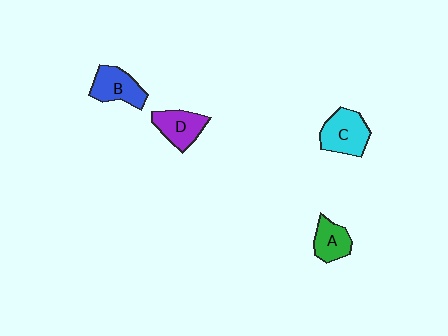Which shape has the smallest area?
Shape A (green).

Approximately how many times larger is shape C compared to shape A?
Approximately 1.4 times.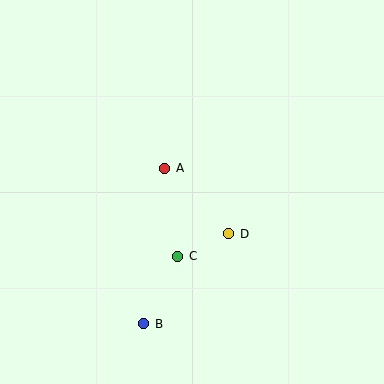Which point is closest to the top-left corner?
Point A is closest to the top-left corner.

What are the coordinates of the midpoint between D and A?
The midpoint between D and A is at (197, 201).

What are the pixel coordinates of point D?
Point D is at (229, 234).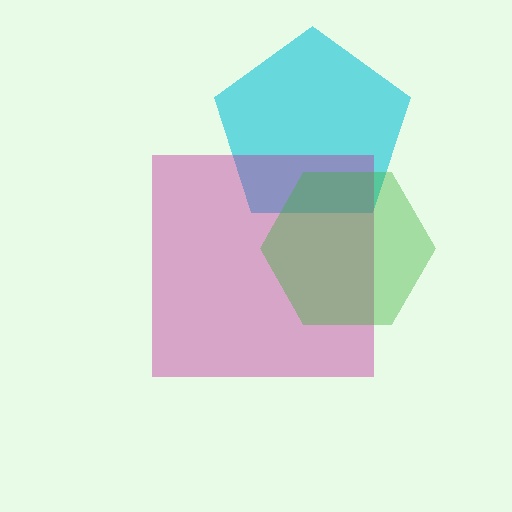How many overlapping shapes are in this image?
There are 3 overlapping shapes in the image.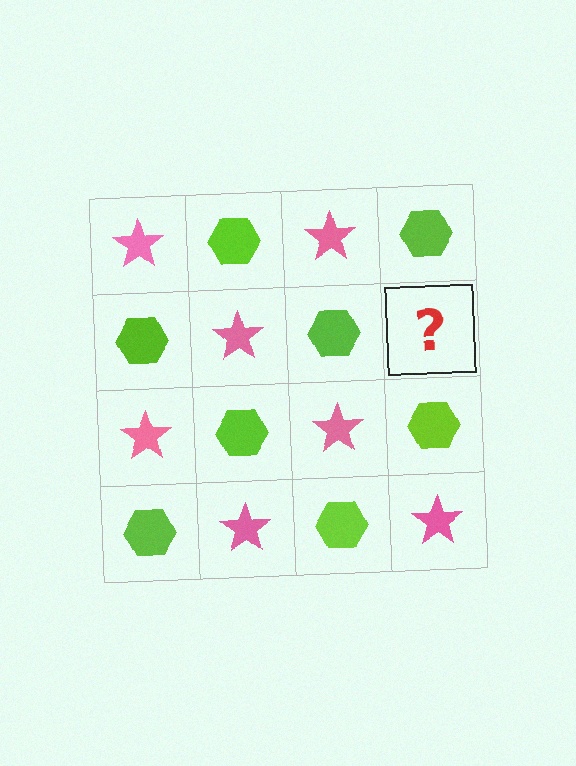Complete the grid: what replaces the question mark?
The question mark should be replaced with a pink star.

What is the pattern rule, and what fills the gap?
The rule is that it alternates pink star and lime hexagon in a checkerboard pattern. The gap should be filled with a pink star.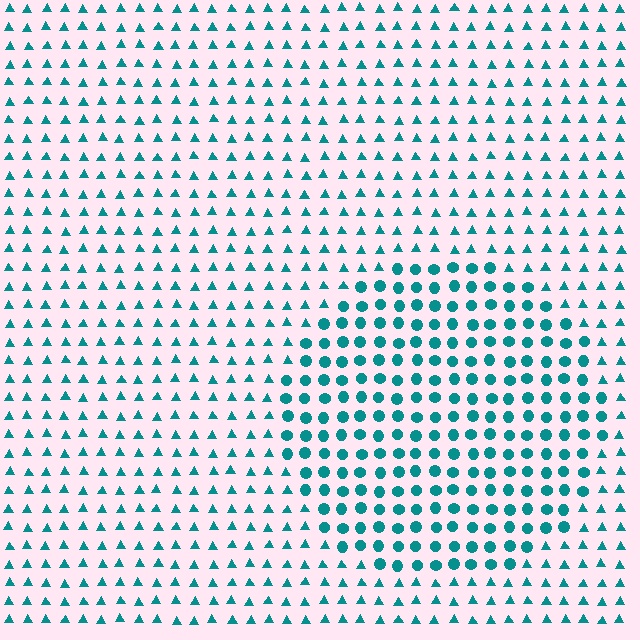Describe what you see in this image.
The image is filled with small teal elements arranged in a uniform grid. A circle-shaped region contains circles, while the surrounding area contains triangles. The boundary is defined purely by the change in element shape.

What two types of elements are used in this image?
The image uses circles inside the circle region and triangles outside it.